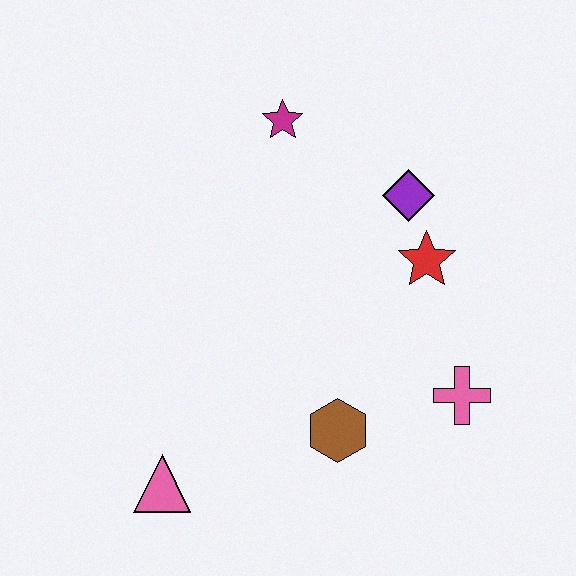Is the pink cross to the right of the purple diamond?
Yes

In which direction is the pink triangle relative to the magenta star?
The pink triangle is below the magenta star.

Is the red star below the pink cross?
No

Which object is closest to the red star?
The purple diamond is closest to the red star.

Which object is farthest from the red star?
The pink triangle is farthest from the red star.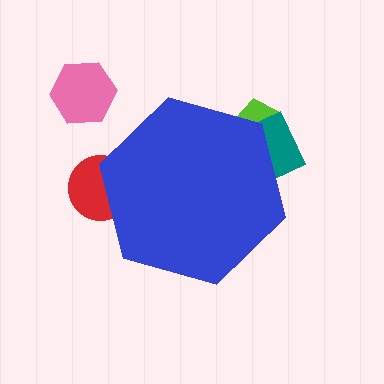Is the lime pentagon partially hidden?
Yes, the lime pentagon is partially hidden behind the blue hexagon.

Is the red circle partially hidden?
Yes, the red circle is partially hidden behind the blue hexagon.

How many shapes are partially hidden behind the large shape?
3 shapes are partially hidden.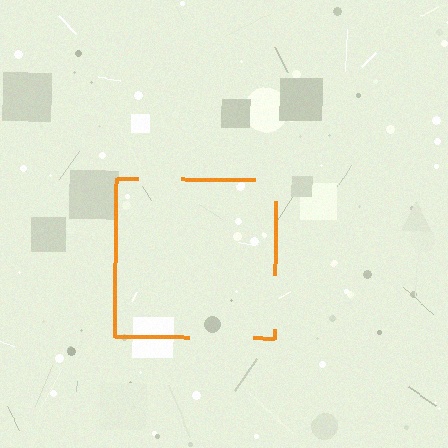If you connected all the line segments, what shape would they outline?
They would outline a square.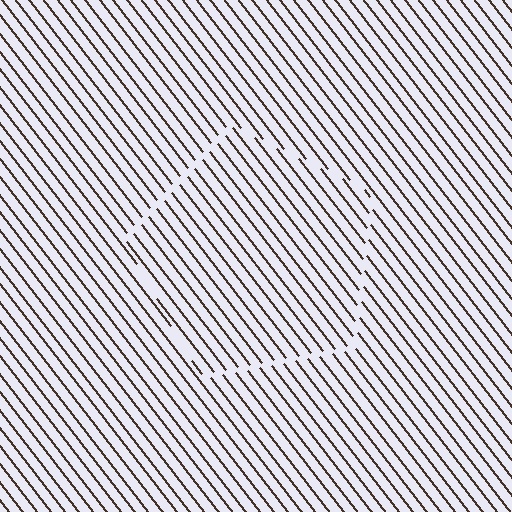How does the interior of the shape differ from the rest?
The interior of the shape contains the same grating, shifted by half a period — the contour is defined by the phase discontinuity where line-ends from the inner and outer gratings abut.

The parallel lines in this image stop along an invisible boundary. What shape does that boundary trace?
An illusory pentagon. The interior of the shape contains the same grating, shifted by half a period — the contour is defined by the phase discontinuity where line-ends from the inner and outer gratings abut.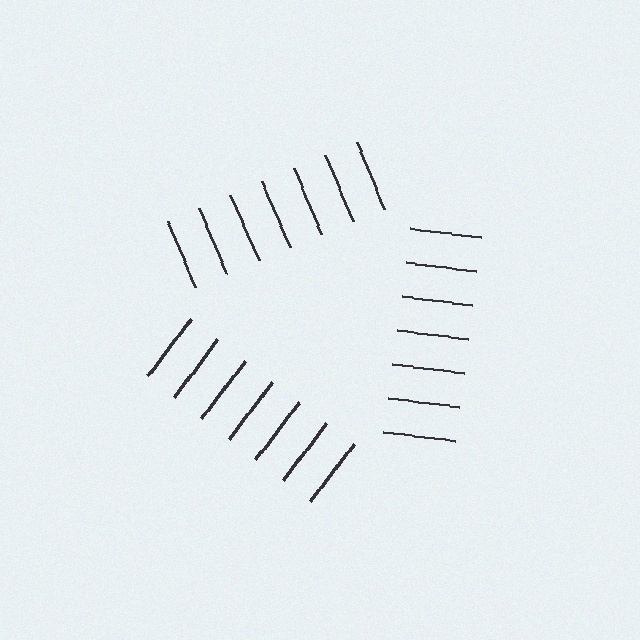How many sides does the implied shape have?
3 sides — the line-ends trace a triangle.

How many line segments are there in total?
21 — 7 along each of the 3 edges.